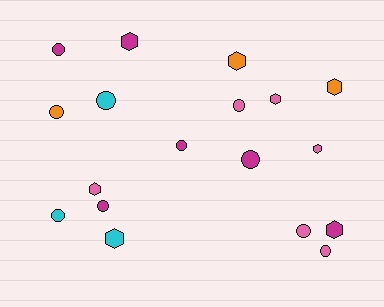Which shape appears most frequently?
Circle, with 10 objects.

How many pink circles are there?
There are 3 pink circles.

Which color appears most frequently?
Pink, with 6 objects.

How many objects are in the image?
There are 18 objects.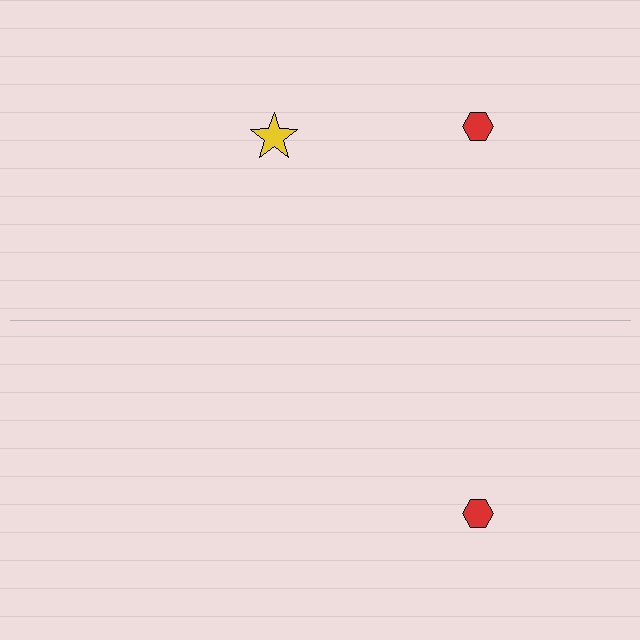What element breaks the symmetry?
A yellow star is missing from the bottom side.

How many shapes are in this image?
There are 3 shapes in this image.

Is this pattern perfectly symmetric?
No, the pattern is not perfectly symmetric. A yellow star is missing from the bottom side.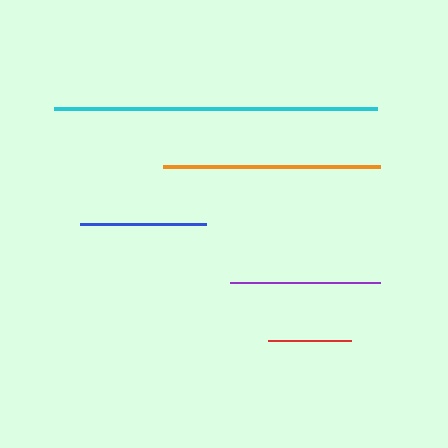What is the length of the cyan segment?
The cyan segment is approximately 323 pixels long.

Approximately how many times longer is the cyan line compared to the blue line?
The cyan line is approximately 2.6 times the length of the blue line.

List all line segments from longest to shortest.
From longest to shortest: cyan, orange, purple, blue, red.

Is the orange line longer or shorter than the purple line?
The orange line is longer than the purple line.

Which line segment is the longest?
The cyan line is the longest at approximately 323 pixels.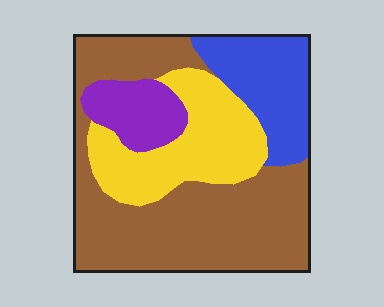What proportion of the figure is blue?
Blue covers 17% of the figure.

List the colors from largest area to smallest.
From largest to smallest: brown, yellow, blue, purple.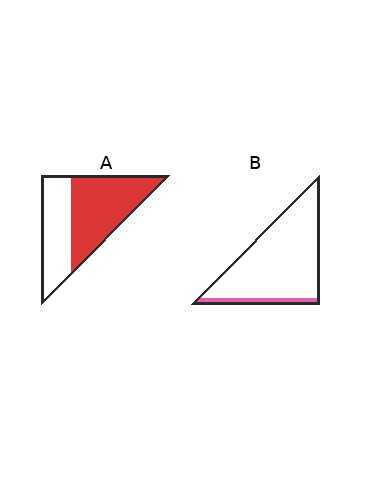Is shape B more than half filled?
No.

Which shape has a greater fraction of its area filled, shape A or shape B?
Shape A.